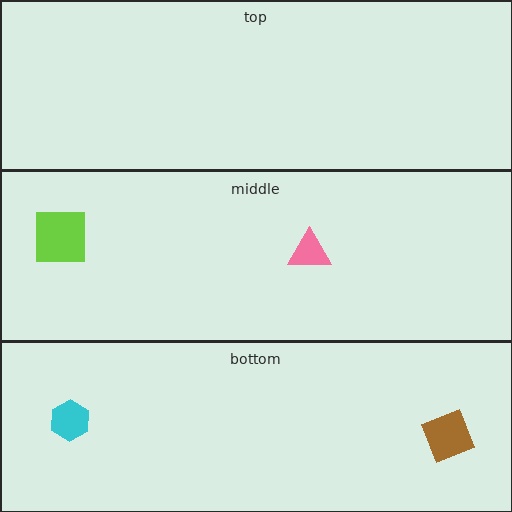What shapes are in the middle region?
The lime square, the pink triangle.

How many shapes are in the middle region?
2.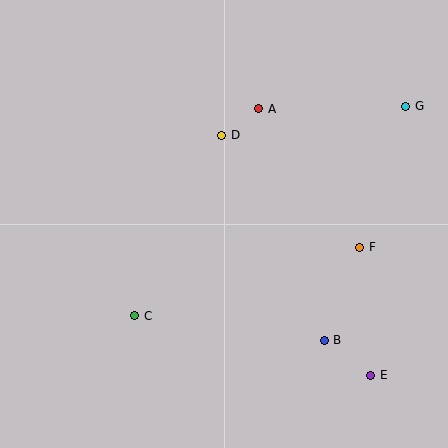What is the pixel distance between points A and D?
The distance between A and D is 45 pixels.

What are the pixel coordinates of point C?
Point C is at (135, 316).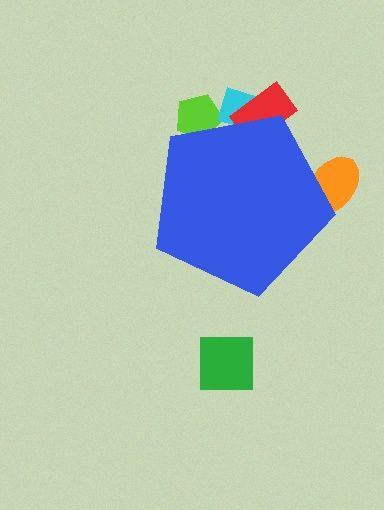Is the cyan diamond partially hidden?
Yes, the cyan diamond is partially hidden behind the blue pentagon.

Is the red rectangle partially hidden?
Yes, the red rectangle is partially hidden behind the blue pentagon.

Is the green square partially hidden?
No, the green square is fully visible.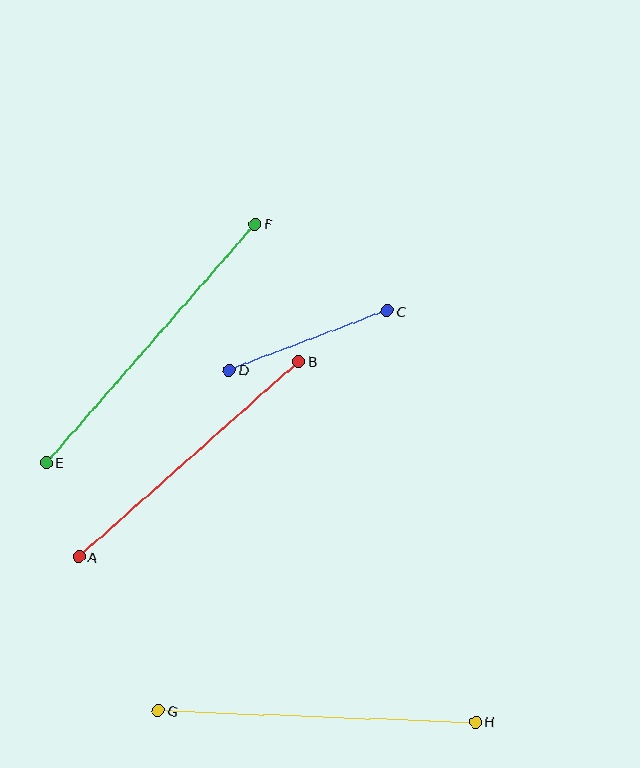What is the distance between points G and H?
The distance is approximately 318 pixels.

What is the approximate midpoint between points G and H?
The midpoint is at approximately (317, 716) pixels.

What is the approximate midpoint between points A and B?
The midpoint is at approximately (189, 459) pixels.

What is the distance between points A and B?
The distance is approximately 294 pixels.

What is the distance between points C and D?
The distance is approximately 169 pixels.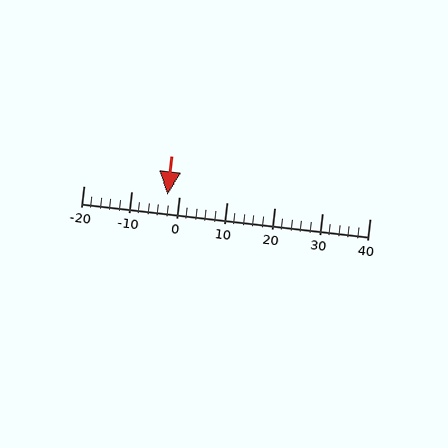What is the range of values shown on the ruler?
The ruler shows values from -20 to 40.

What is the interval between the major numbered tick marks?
The major tick marks are spaced 10 units apart.